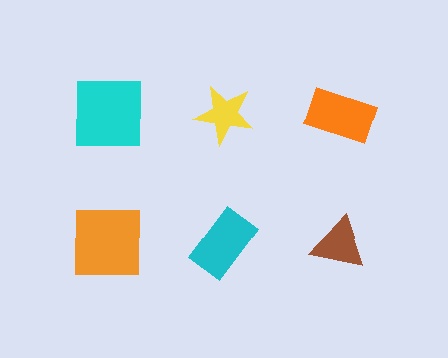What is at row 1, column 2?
A yellow star.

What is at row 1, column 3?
An orange rectangle.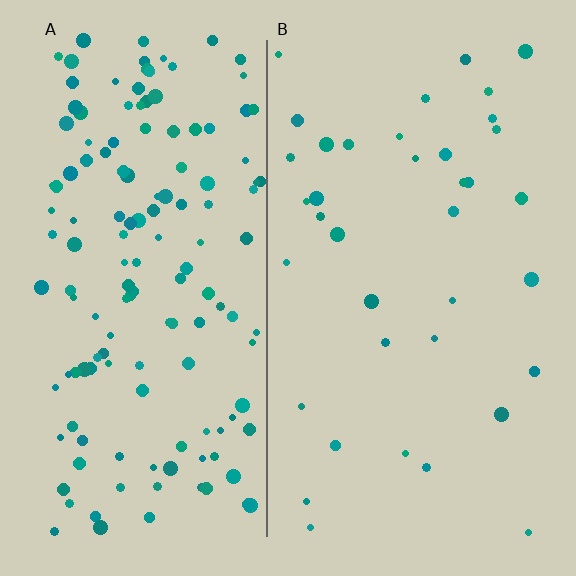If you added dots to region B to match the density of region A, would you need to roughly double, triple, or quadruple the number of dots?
Approximately quadruple.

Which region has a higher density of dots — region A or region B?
A (the left).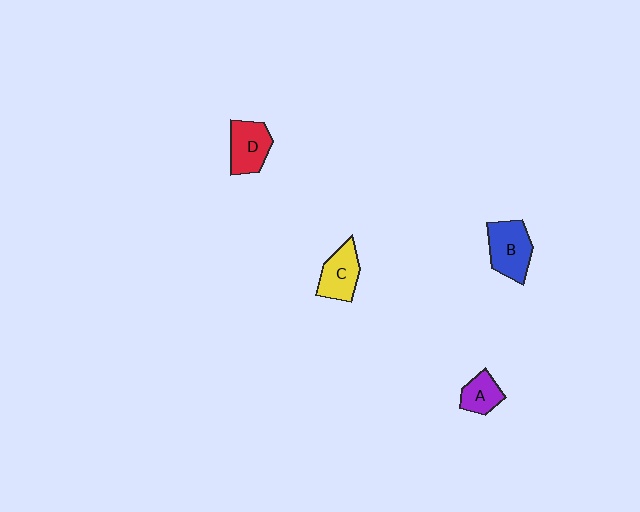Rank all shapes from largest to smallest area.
From largest to smallest: B (blue), D (red), C (yellow), A (purple).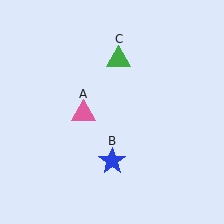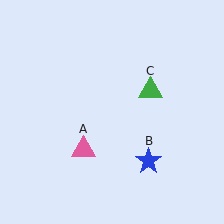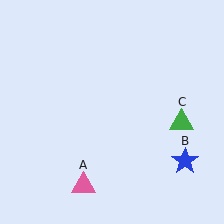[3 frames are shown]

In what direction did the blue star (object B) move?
The blue star (object B) moved right.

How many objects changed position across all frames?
3 objects changed position: pink triangle (object A), blue star (object B), green triangle (object C).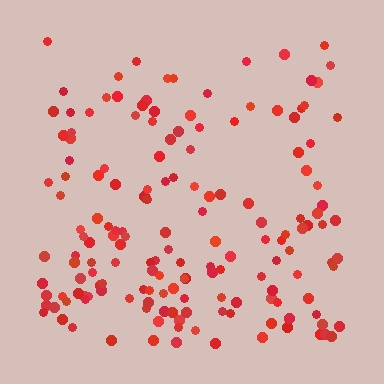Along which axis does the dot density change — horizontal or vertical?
Vertical.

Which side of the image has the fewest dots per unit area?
The top.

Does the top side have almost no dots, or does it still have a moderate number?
Still a moderate number, just noticeably fewer than the bottom.